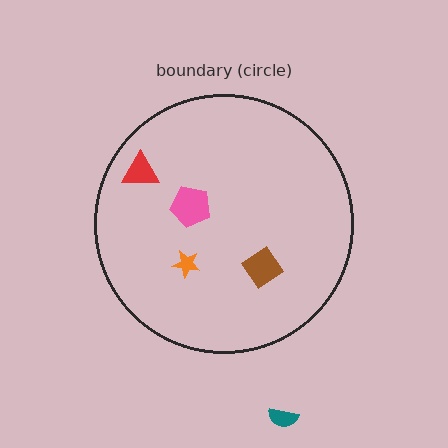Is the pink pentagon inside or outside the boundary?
Inside.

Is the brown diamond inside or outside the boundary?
Inside.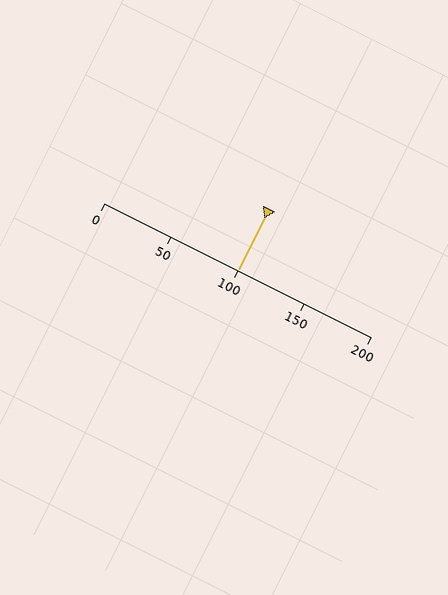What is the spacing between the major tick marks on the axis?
The major ticks are spaced 50 apart.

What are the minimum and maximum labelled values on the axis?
The axis runs from 0 to 200.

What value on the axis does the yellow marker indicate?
The marker indicates approximately 100.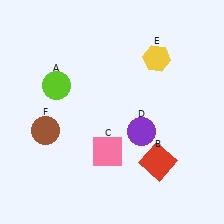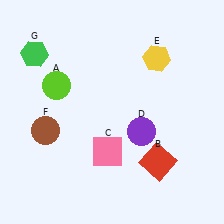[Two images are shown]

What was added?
A green hexagon (G) was added in Image 2.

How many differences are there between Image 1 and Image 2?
There is 1 difference between the two images.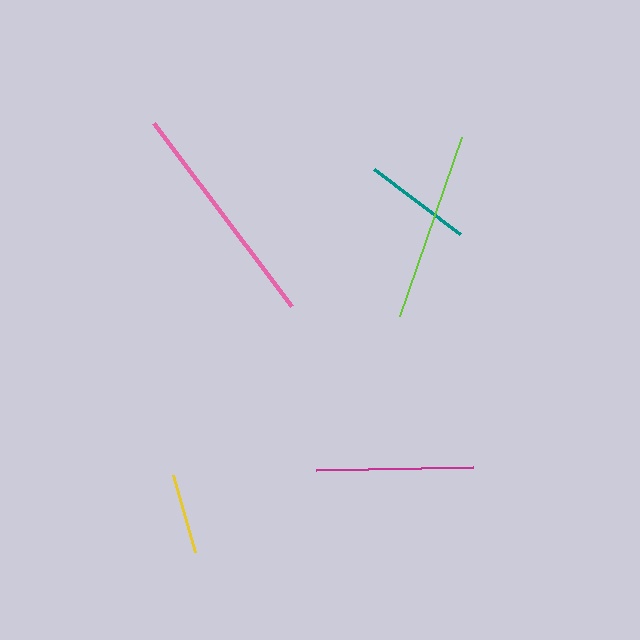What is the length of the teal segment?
The teal segment is approximately 108 pixels long.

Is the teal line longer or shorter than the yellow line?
The teal line is longer than the yellow line.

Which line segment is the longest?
The pink line is the longest at approximately 229 pixels.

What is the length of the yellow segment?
The yellow segment is approximately 80 pixels long.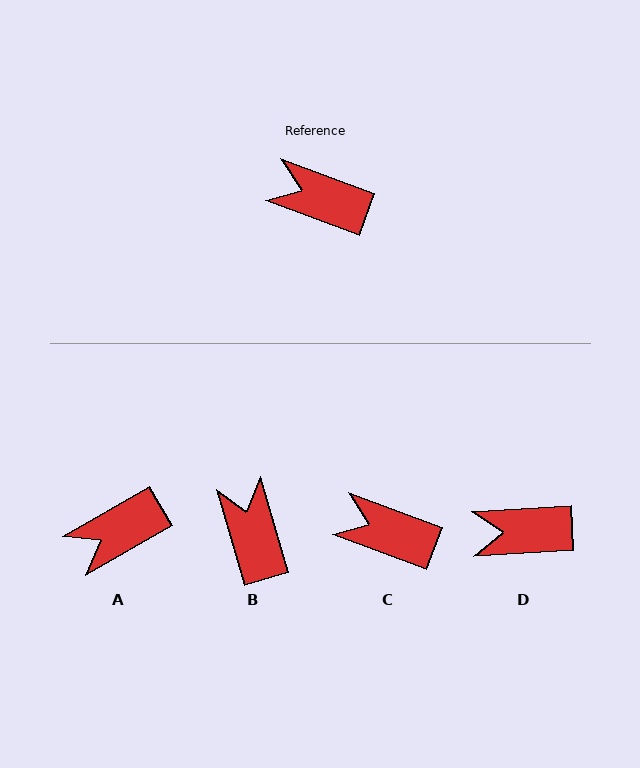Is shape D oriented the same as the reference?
No, it is off by about 24 degrees.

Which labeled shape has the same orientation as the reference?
C.